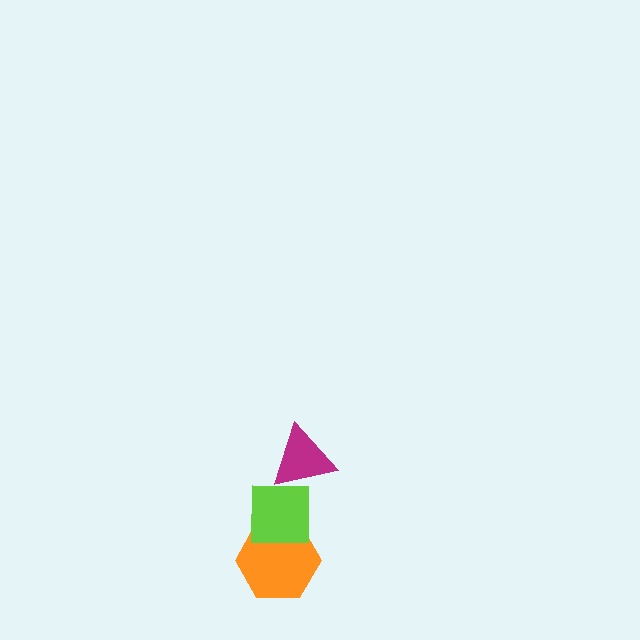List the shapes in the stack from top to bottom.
From top to bottom: the magenta triangle, the lime square, the orange hexagon.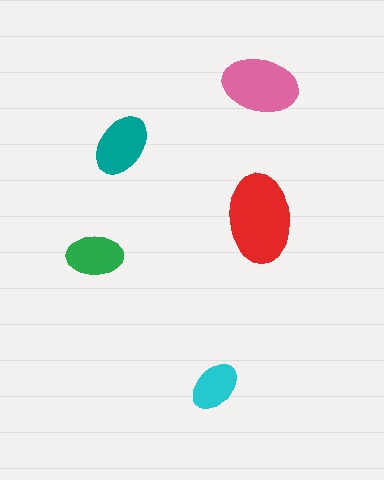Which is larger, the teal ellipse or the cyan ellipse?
The teal one.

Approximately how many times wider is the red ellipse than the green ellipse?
About 1.5 times wider.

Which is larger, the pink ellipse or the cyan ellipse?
The pink one.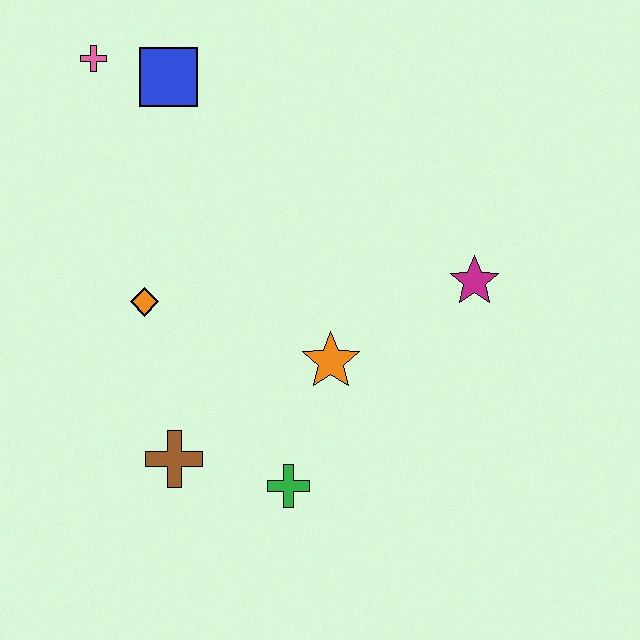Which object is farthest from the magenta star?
The pink cross is farthest from the magenta star.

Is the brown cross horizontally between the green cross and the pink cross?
Yes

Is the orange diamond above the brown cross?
Yes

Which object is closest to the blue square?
The pink cross is closest to the blue square.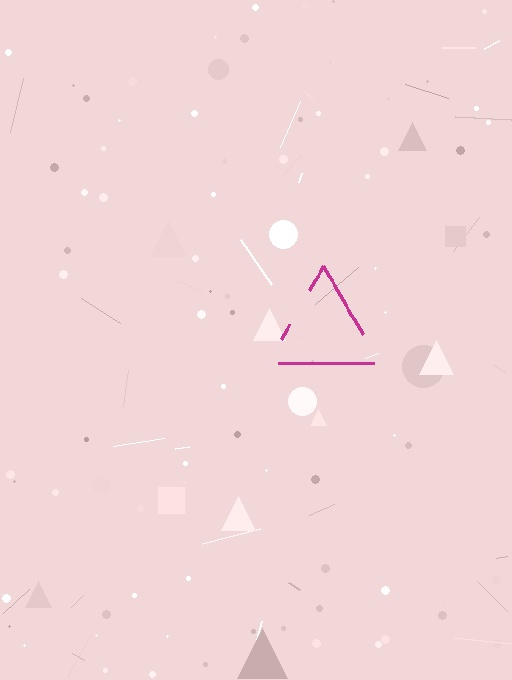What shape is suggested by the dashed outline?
The dashed outline suggests a triangle.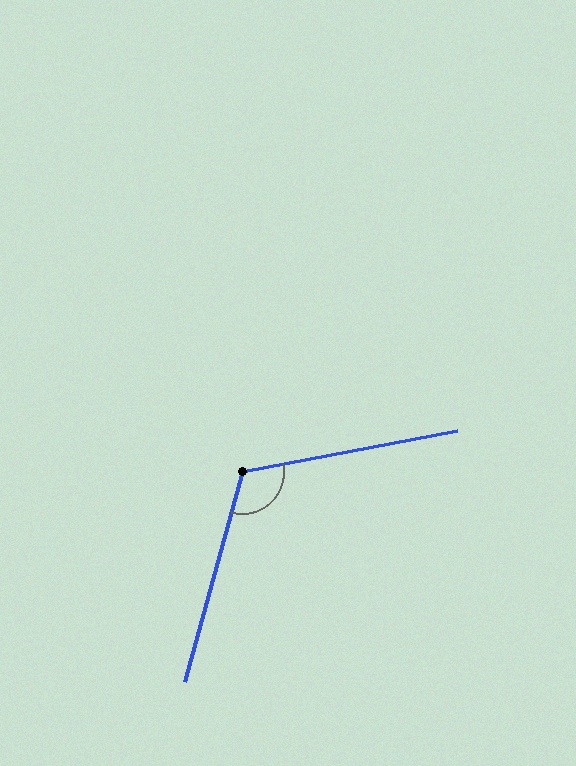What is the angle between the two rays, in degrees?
Approximately 116 degrees.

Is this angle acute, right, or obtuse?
It is obtuse.